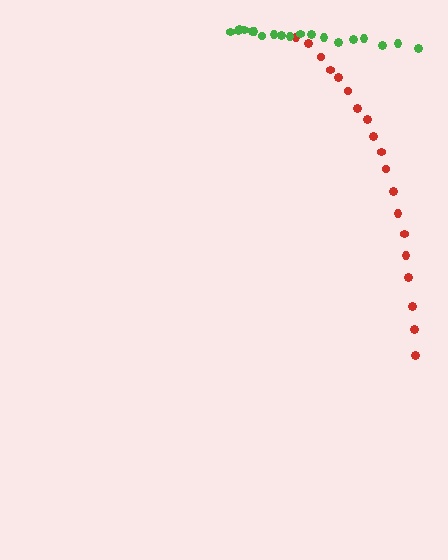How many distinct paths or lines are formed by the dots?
There are 2 distinct paths.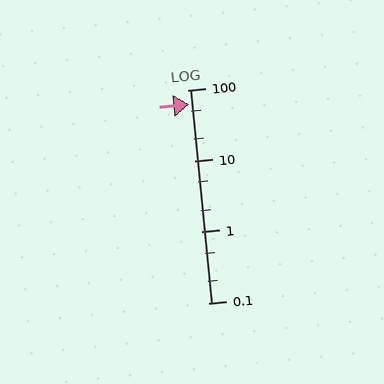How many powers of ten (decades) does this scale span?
The scale spans 3 decades, from 0.1 to 100.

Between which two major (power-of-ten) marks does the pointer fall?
The pointer is between 10 and 100.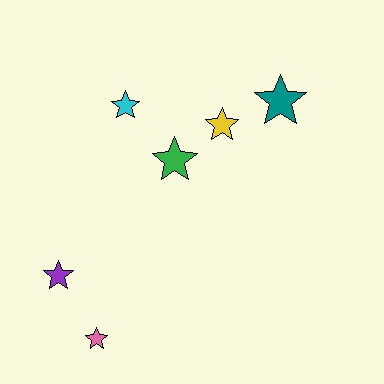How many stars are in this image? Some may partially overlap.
There are 6 stars.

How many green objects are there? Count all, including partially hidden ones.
There is 1 green object.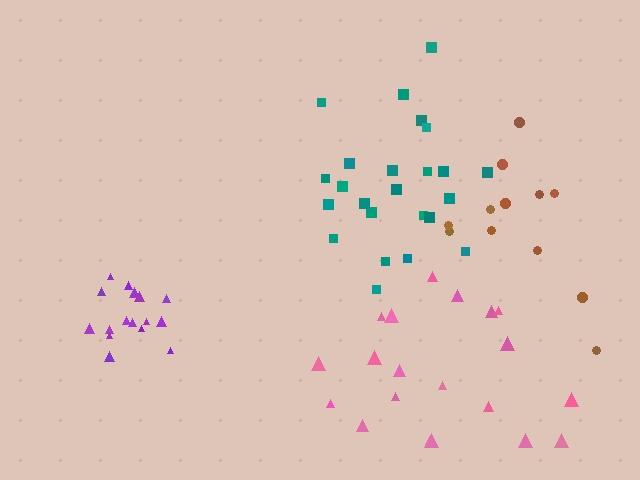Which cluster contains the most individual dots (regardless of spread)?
Teal (25).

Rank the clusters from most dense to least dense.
purple, teal, pink, brown.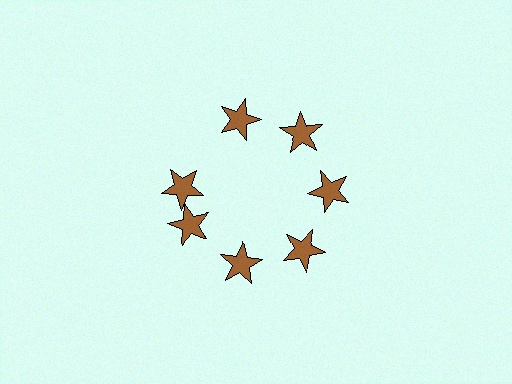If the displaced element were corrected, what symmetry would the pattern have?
It would have 7-fold rotational symmetry — the pattern would map onto itself every 51 degrees.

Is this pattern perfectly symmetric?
No. The 7 brown stars are arranged in a ring, but one element near the 10 o'clock position is rotated out of alignment along the ring, breaking the 7-fold rotational symmetry.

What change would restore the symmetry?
The symmetry would be restored by rotating it back into even spacing with its neighbors so that all 7 stars sit at equal angles and equal distance from the center.